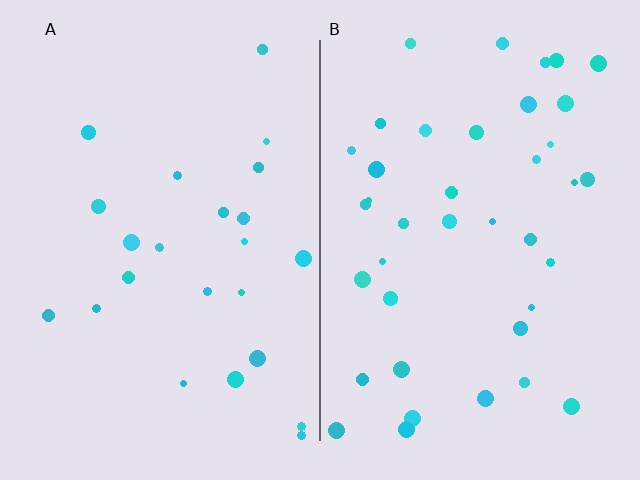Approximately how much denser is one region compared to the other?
Approximately 1.7× — region B over region A.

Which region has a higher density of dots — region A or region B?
B (the right).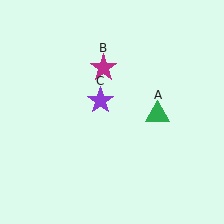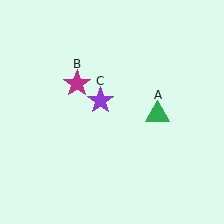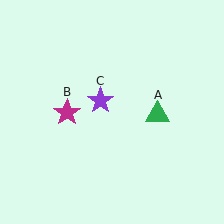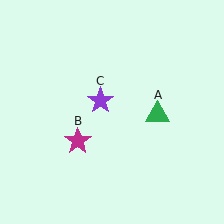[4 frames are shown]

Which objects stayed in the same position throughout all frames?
Green triangle (object A) and purple star (object C) remained stationary.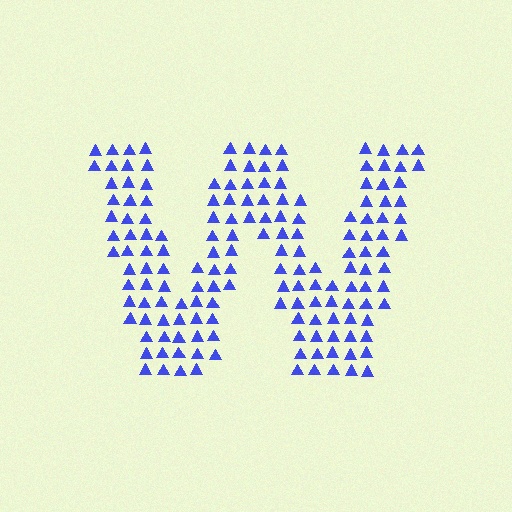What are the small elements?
The small elements are triangles.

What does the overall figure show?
The overall figure shows the letter W.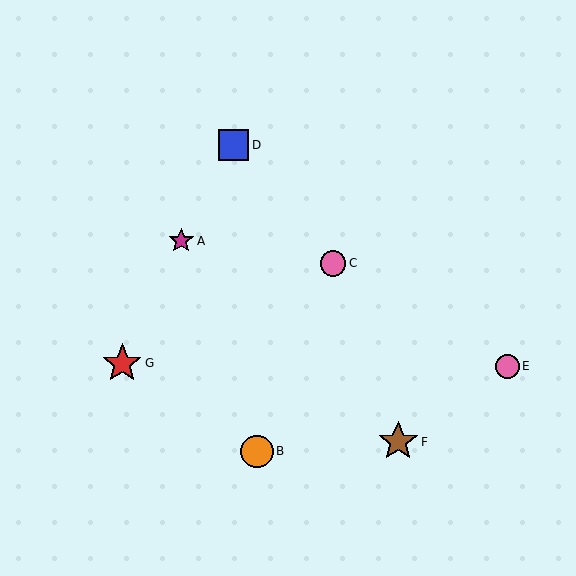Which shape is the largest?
The brown star (labeled F) is the largest.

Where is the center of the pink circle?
The center of the pink circle is at (508, 366).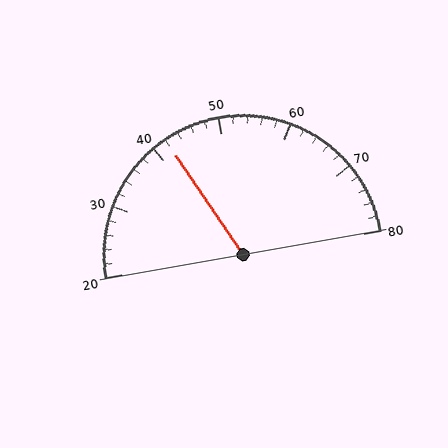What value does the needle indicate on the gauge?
The needle indicates approximately 42.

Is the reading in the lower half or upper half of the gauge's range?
The reading is in the lower half of the range (20 to 80).